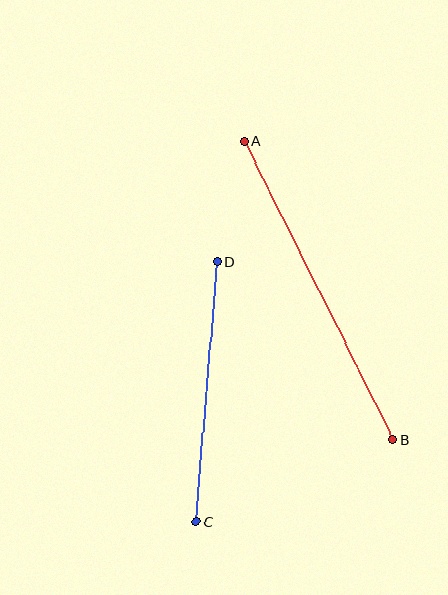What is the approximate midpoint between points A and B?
The midpoint is at approximately (318, 290) pixels.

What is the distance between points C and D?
The distance is approximately 261 pixels.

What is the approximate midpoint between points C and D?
The midpoint is at approximately (207, 392) pixels.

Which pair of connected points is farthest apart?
Points A and B are farthest apart.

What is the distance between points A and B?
The distance is approximately 333 pixels.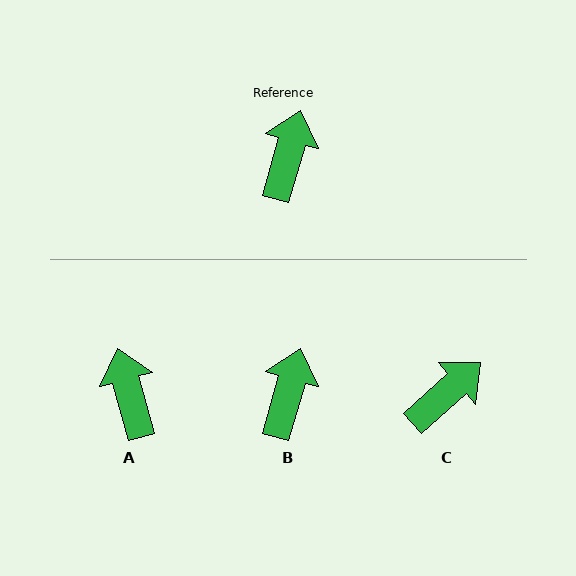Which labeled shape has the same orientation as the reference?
B.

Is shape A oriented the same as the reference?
No, it is off by about 31 degrees.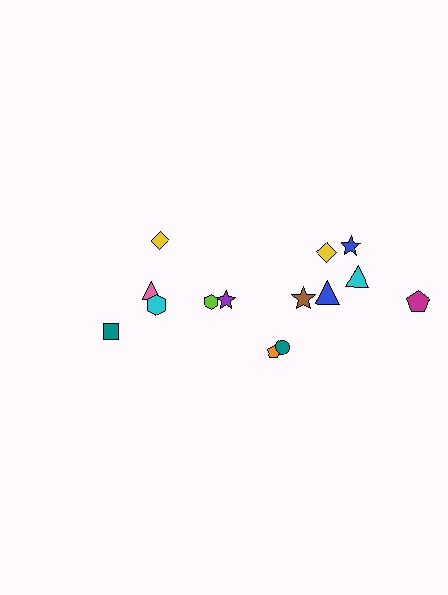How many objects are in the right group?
There are 8 objects.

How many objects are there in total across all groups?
There are 14 objects.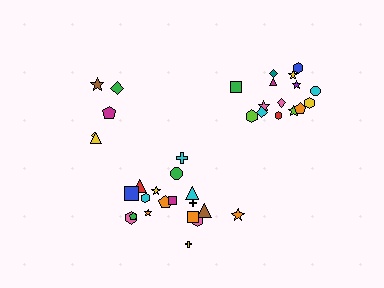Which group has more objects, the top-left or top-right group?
The top-right group.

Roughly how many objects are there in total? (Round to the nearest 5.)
Roughly 40 objects in total.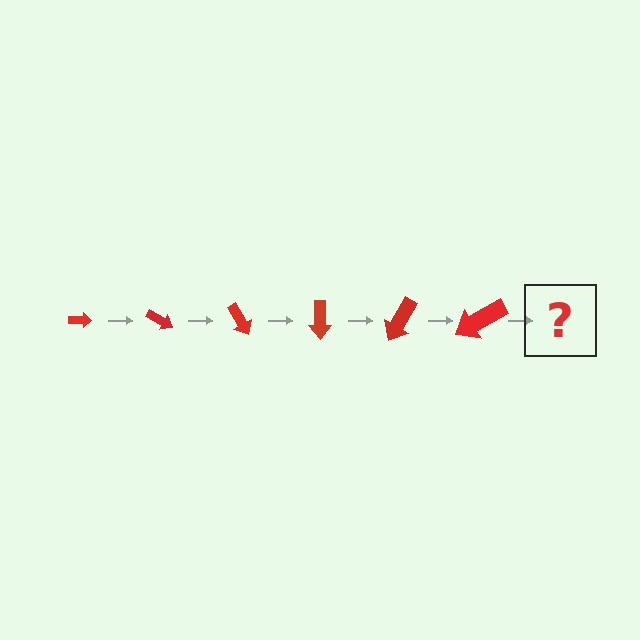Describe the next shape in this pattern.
It should be an arrow, larger than the previous one and rotated 180 degrees from the start.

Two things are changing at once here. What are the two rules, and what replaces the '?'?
The two rules are that the arrow grows larger each step and it rotates 30 degrees each step. The '?' should be an arrow, larger than the previous one and rotated 180 degrees from the start.